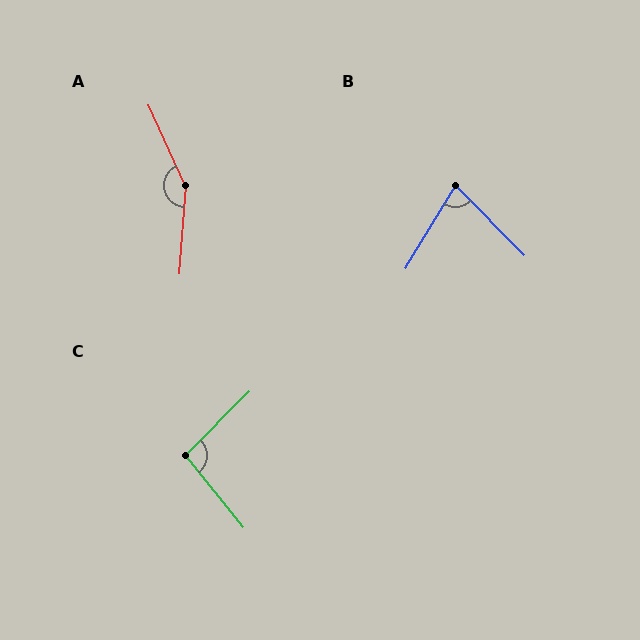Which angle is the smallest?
B, at approximately 76 degrees.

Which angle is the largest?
A, at approximately 152 degrees.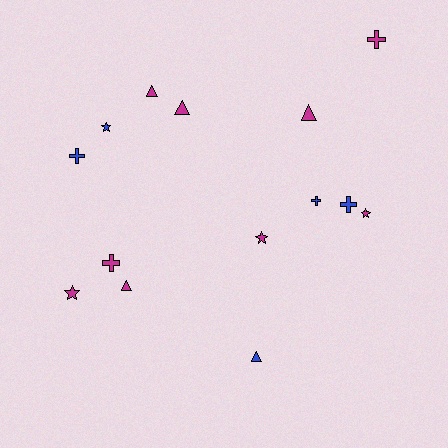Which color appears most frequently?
Magenta, with 9 objects.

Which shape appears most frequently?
Cross, with 5 objects.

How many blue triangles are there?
There is 1 blue triangle.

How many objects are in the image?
There are 14 objects.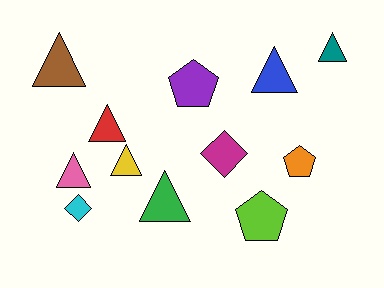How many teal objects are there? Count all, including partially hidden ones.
There is 1 teal object.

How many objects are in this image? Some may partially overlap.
There are 12 objects.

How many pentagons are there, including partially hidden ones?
There are 3 pentagons.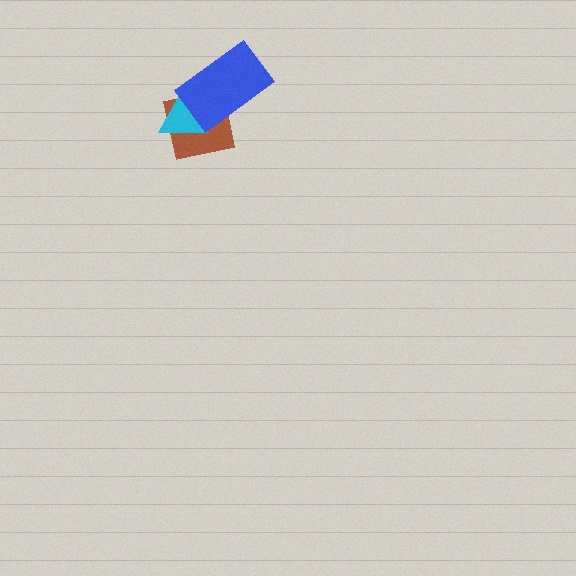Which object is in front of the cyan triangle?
The blue rectangle is in front of the cyan triangle.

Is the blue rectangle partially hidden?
No, no other shape covers it.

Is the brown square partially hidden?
Yes, it is partially covered by another shape.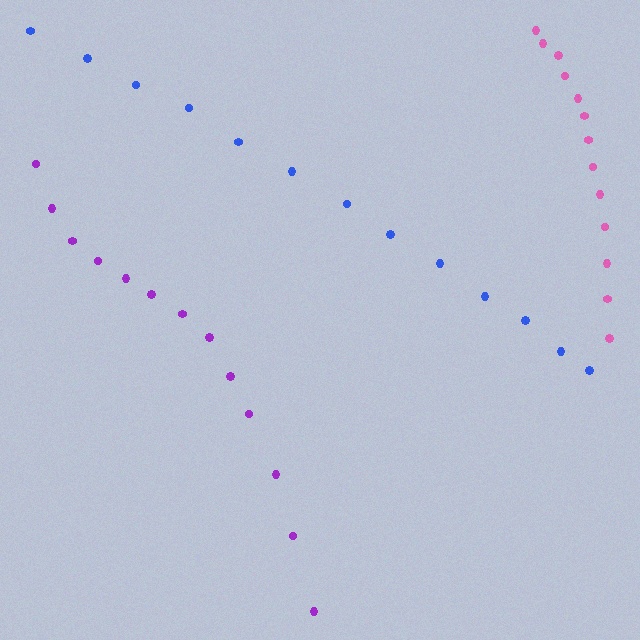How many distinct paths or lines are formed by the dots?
There are 3 distinct paths.